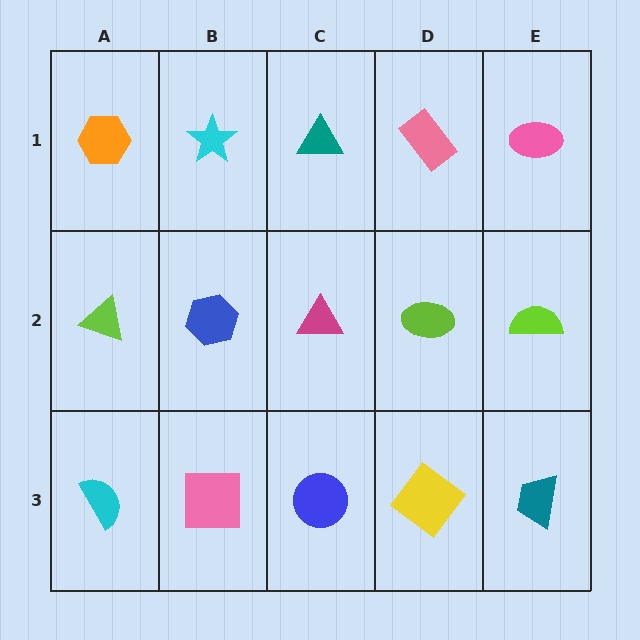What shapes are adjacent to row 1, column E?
A lime semicircle (row 2, column E), a pink rectangle (row 1, column D).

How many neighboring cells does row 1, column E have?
2.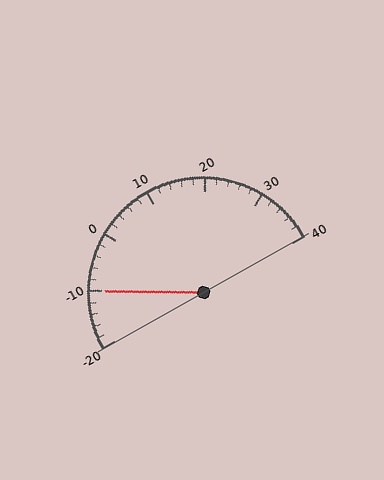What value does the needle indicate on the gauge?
The needle indicates approximately -10.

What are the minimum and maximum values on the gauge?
The gauge ranges from -20 to 40.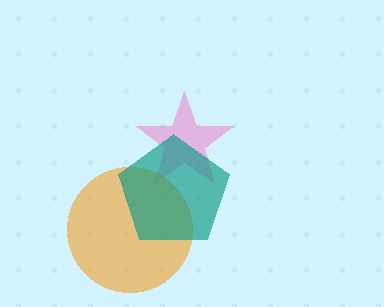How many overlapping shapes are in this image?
There are 3 overlapping shapes in the image.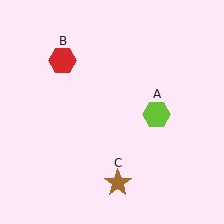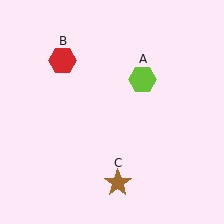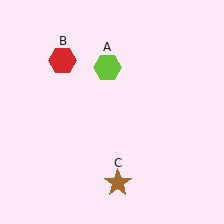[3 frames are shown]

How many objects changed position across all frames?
1 object changed position: lime hexagon (object A).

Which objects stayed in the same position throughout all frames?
Red hexagon (object B) and brown star (object C) remained stationary.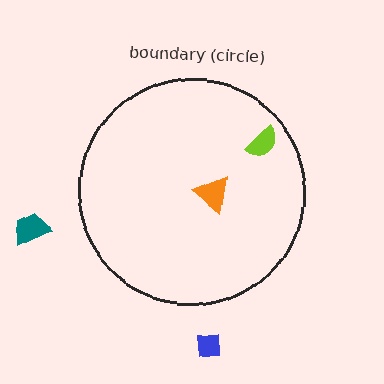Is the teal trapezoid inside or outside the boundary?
Outside.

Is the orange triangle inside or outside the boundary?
Inside.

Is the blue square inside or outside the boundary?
Outside.